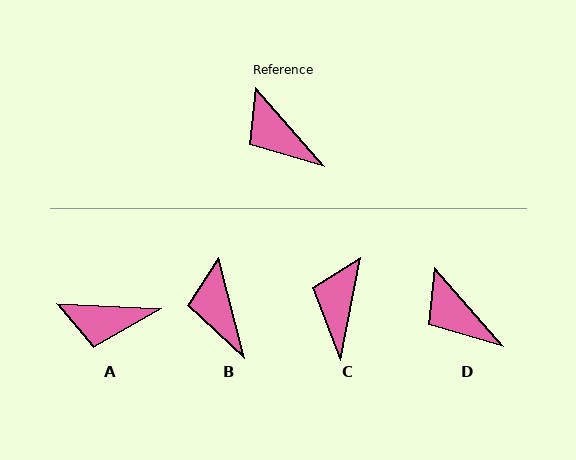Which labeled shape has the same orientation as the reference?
D.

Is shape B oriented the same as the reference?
No, it is off by about 26 degrees.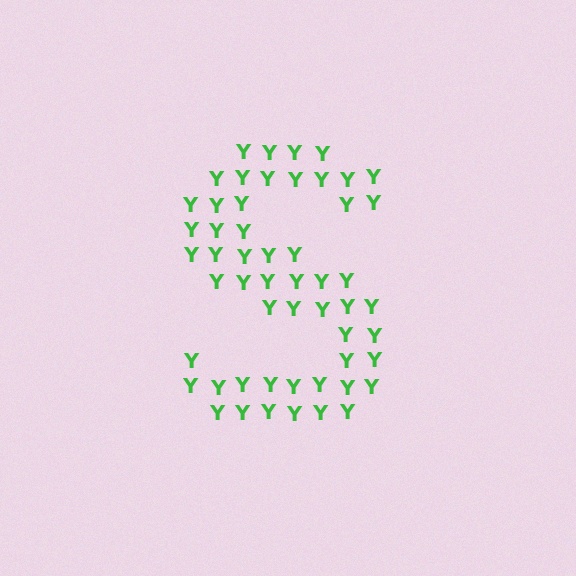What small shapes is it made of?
It is made of small letter Y's.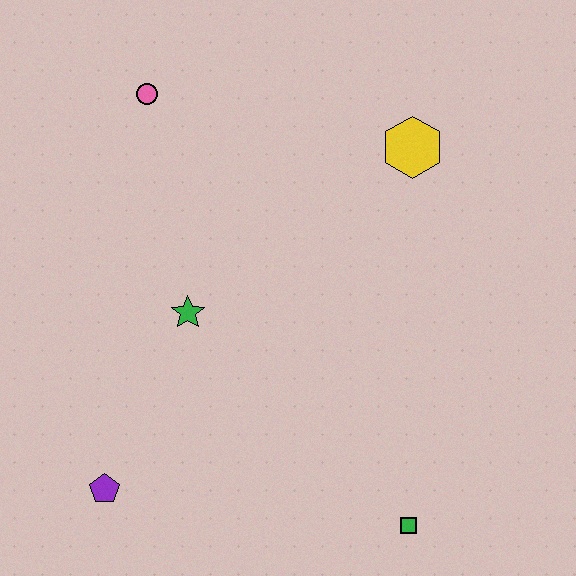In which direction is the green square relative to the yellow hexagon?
The green square is below the yellow hexagon.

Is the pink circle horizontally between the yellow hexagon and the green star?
No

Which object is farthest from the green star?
The green square is farthest from the green star.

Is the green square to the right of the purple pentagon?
Yes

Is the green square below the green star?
Yes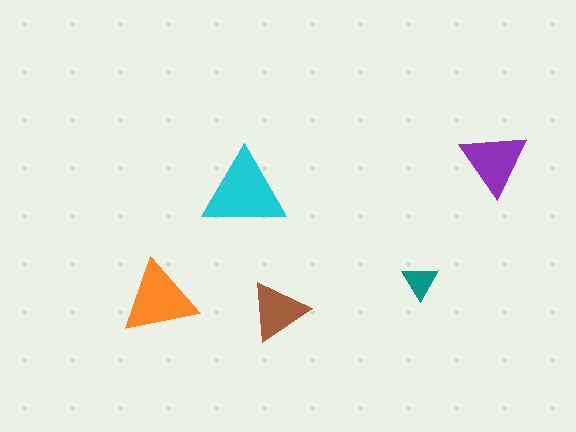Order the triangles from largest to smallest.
the cyan one, the orange one, the purple one, the brown one, the teal one.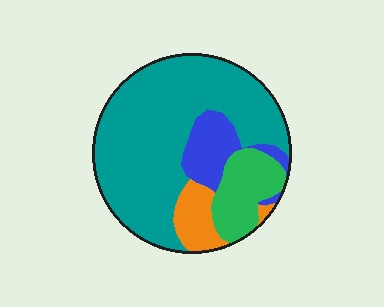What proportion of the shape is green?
Green covers about 15% of the shape.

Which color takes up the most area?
Teal, at roughly 65%.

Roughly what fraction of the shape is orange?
Orange takes up about one tenth (1/10) of the shape.